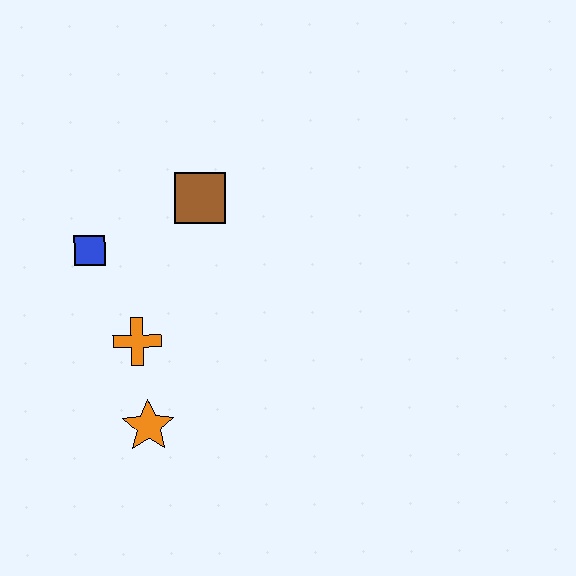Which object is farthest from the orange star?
The brown square is farthest from the orange star.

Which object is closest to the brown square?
The blue square is closest to the brown square.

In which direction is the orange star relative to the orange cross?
The orange star is below the orange cross.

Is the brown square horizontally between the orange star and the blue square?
No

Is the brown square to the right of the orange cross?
Yes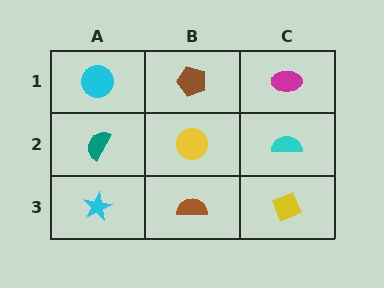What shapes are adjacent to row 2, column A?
A cyan circle (row 1, column A), a cyan star (row 3, column A), a yellow circle (row 2, column B).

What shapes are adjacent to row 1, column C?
A cyan semicircle (row 2, column C), a brown pentagon (row 1, column B).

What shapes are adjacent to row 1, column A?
A teal semicircle (row 2, column A), a brown pentagon (row 1, column B).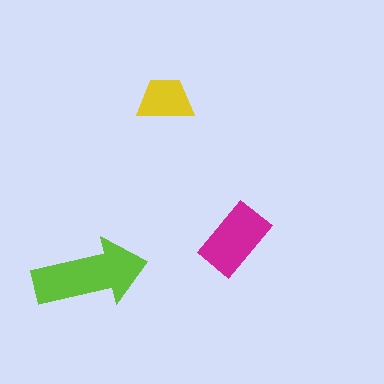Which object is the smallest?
The yellow trapezoid.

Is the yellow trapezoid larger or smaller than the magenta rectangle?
Smaller.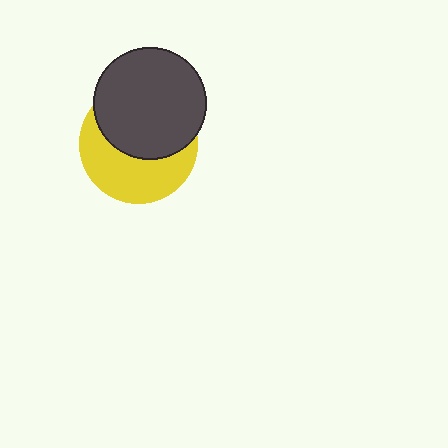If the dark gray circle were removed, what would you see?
You would see the complete yellow circle.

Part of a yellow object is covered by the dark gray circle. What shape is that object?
It is a circle.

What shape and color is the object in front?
The object in front is a dark gray circle.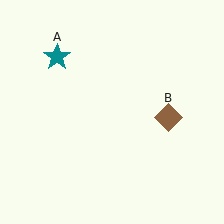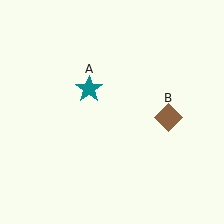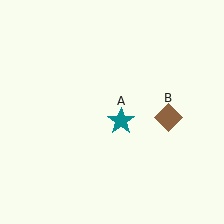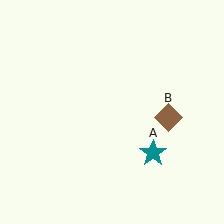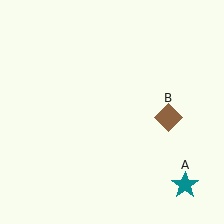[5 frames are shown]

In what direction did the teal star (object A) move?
The teal star (object A) moved down and to the right.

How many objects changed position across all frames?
1 object changed position: teal star (object A).